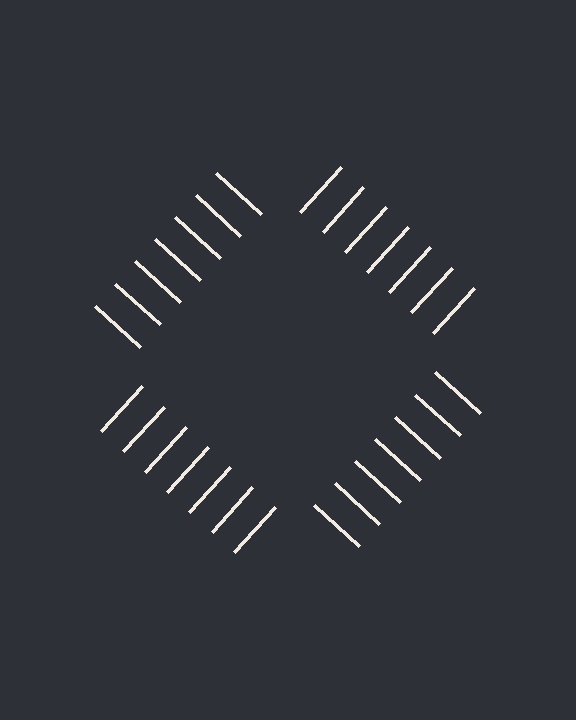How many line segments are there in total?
28 — 7 along each of the 4 edges.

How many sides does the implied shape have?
4 sides — the line-ends trace a square.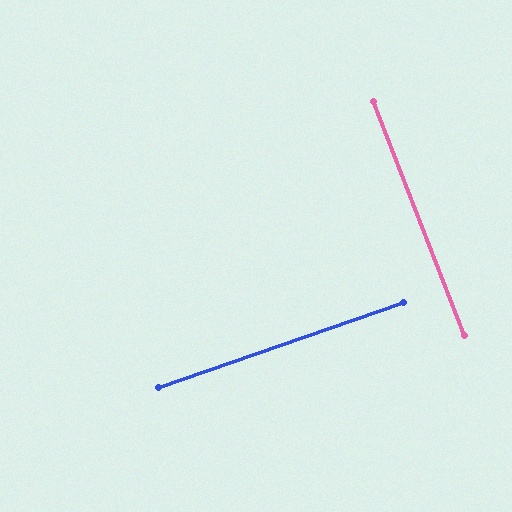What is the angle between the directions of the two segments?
Approximately 88 degrees.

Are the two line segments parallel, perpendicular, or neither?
Perpendicular — they meet at approximately 88°.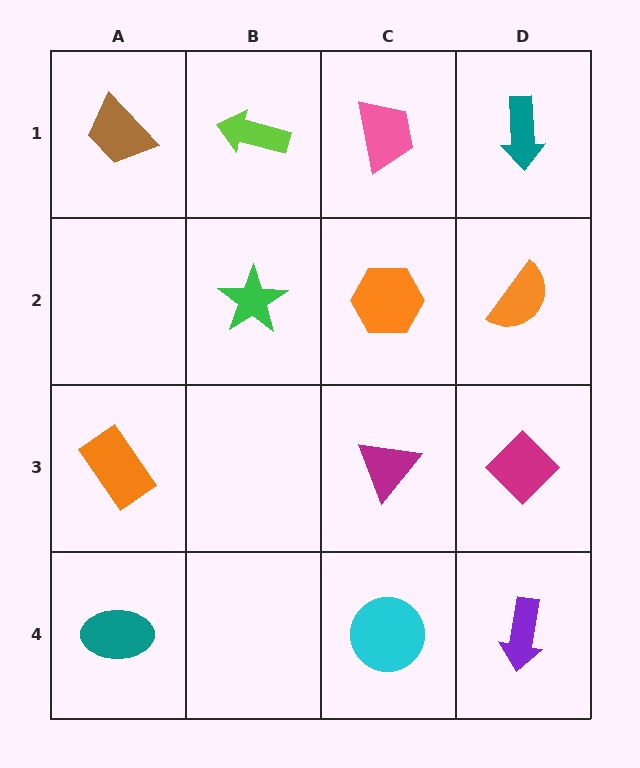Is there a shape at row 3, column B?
No, that cell is empty.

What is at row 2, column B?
A green star.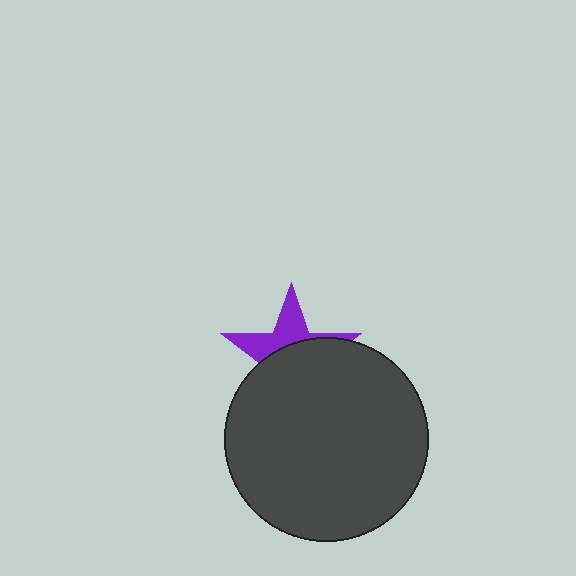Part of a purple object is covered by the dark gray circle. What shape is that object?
It is a star.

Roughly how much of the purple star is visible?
A small part of it is visible (roughly 38%).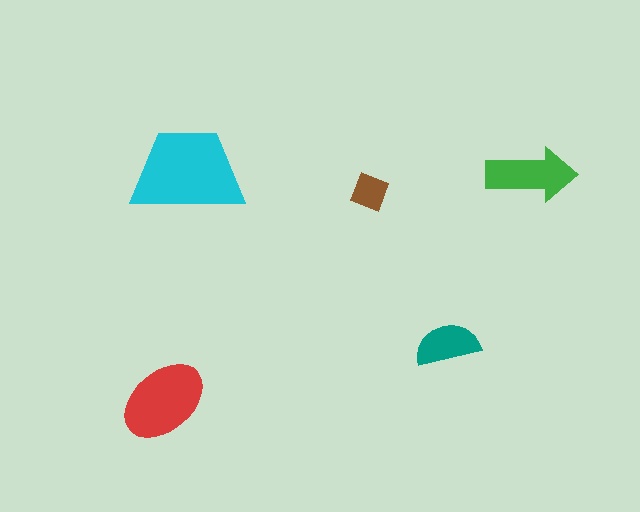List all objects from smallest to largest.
The brown diamond, the teal semicircle, the green arrow, the red ellipse, the cyan trapezoid.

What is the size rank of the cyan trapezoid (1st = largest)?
1st.